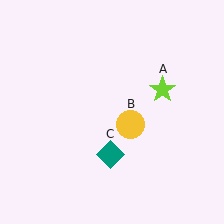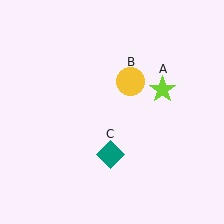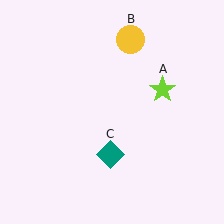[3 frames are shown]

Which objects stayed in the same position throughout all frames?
Lime star (object A) and teal diamond (object C) remained stationary.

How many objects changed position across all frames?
1 object changed position: yellow circle (object B).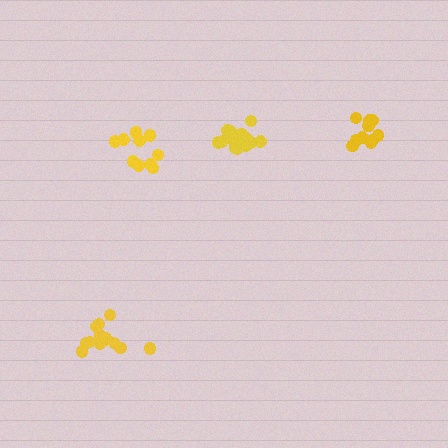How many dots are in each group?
Group 1: 10 dots, Group 2: 10 dots, Group 3: 14 dots, Group 4: 15 dots (49 total).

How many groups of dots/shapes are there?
There are 4 groups.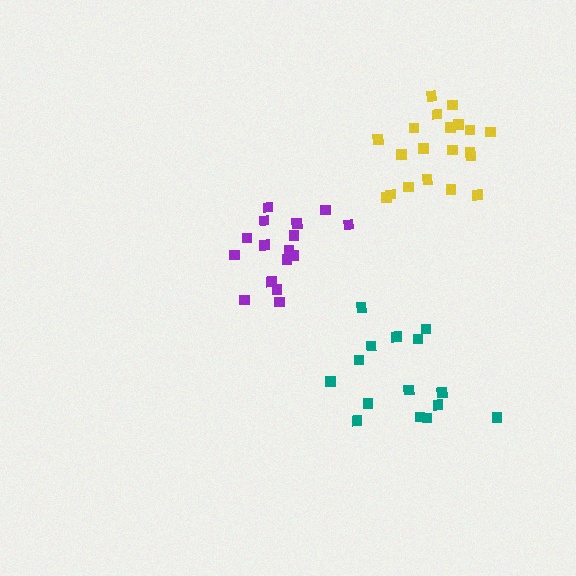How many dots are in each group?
Group 1: 16 dots, Group 2: 15 dots, Group 3: 20 dots (51 total).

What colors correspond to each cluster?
The clusters are colored: purple, teal, yellow.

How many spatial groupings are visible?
There are 3 spatial groupings.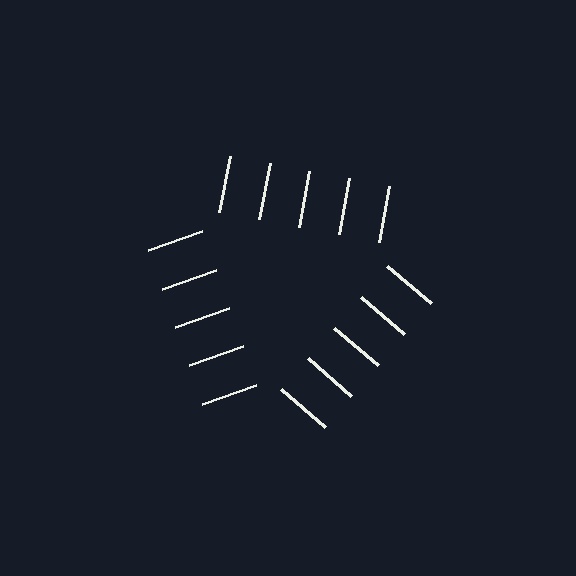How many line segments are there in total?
15 — 5 along each of the 3 edges.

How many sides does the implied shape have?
3 sides — the line-ends trace a triangle.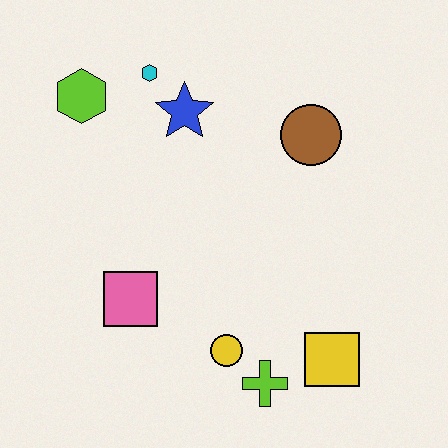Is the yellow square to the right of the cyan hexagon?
Yes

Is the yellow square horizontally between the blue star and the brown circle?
No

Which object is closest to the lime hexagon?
The cyan hexagon is closest to the lime hexagon.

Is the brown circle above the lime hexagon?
No